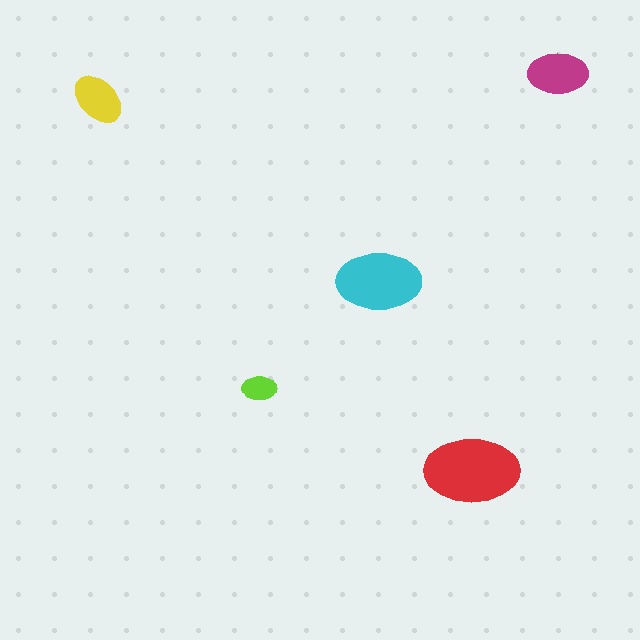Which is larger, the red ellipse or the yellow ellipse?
The red one.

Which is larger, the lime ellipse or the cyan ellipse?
The cyan one.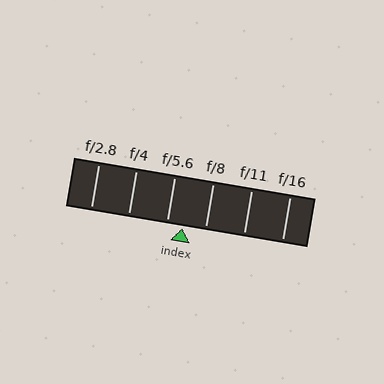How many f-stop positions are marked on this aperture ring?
There are 6 f-stop positions marked.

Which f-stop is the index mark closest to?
The index mark is closest to f/5.6.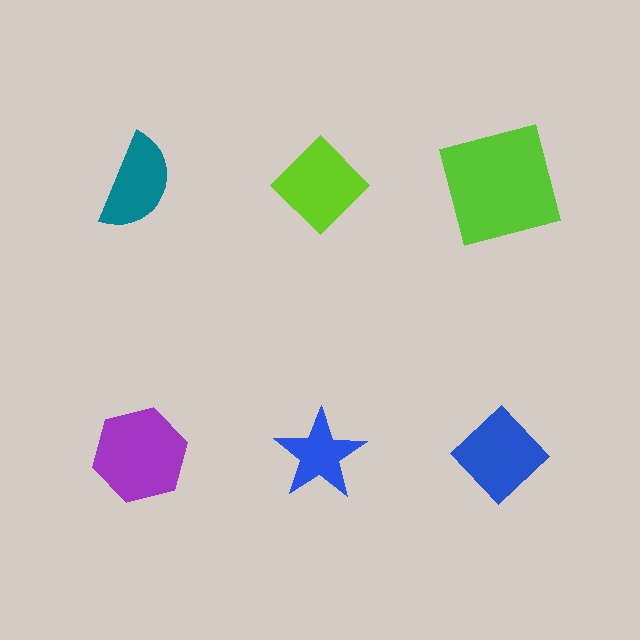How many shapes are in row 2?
3 shapes.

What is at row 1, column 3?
A lime square.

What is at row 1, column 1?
A teal semicircle.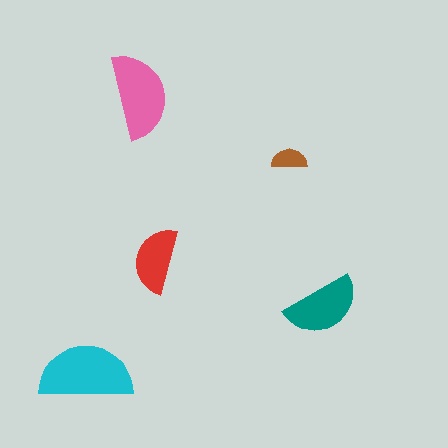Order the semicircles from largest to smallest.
the cyan one, the pink one, the teal one, the red one, the brown one.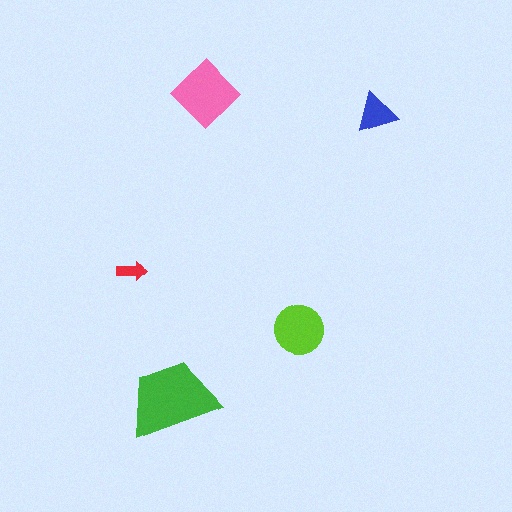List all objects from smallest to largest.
The red arrow, the blue triangle, the lime circle, the pink diamond, the green trapezoid.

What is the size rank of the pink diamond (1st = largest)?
2nd.